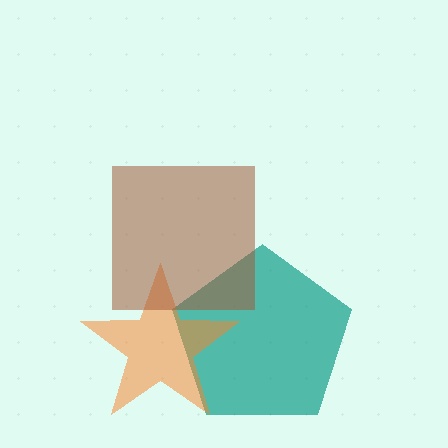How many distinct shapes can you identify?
There are 3 distinct shapes: a teal pentagon, an orange star, a brown square.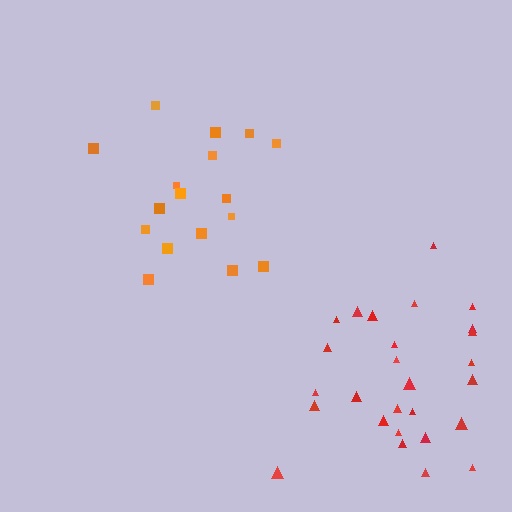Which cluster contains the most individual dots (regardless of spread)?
Red (27).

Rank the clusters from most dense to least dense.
red, orange.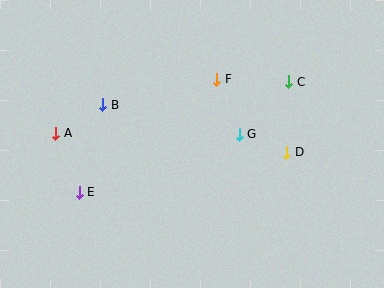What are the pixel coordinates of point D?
Point D is at (287, 152).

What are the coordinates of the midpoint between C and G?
The midpoint between C and G is at (264, 108).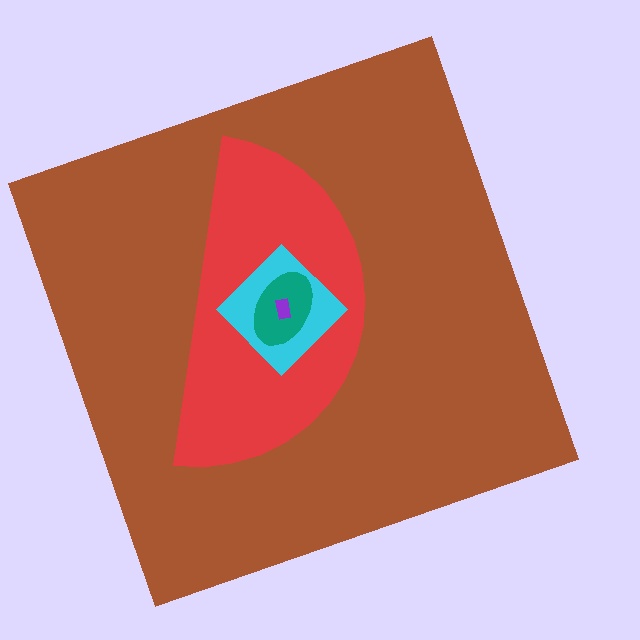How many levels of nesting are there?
5.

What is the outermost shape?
The brown square.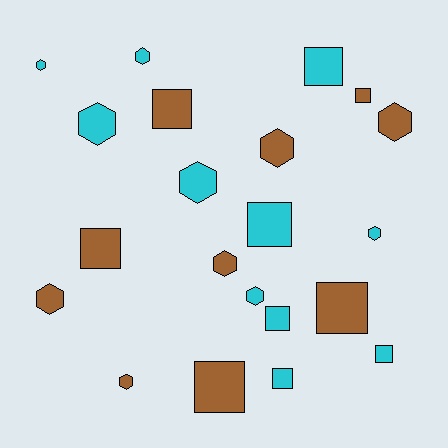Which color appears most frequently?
Cyan, with 11 objects.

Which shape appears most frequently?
Hexagon, with 11 objects.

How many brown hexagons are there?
There are 5 brown hexagons.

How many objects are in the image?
There are 21 objects.